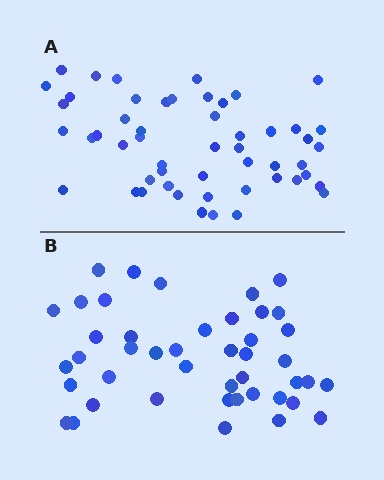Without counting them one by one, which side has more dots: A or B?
Region A (the top region) has more dots.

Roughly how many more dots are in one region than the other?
Region A has roughly 8 or so more dots than region B.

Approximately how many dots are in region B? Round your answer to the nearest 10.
About 40 dots. (The exact count is 44, which rounds to 40.)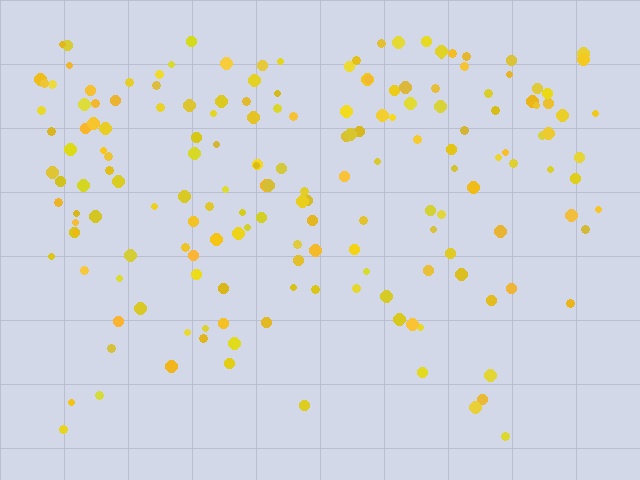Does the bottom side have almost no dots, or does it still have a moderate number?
Still a moderate number, just noticeably fewer than the top.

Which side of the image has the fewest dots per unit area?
The bottom.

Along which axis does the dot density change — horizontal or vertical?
Vertical.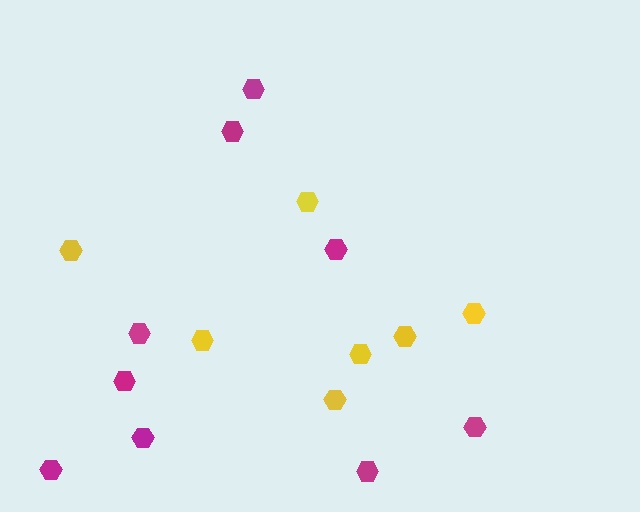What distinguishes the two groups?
There are 2 groups: one group of magenta hexagons (9) and one group of yellow hexagons (7).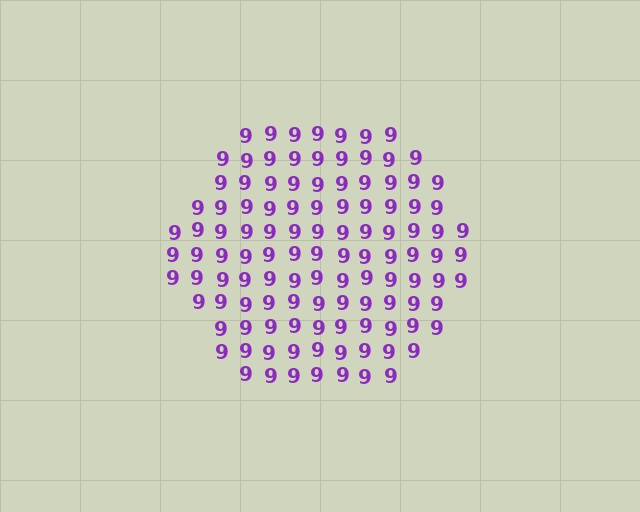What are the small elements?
The small elements are digit 9's.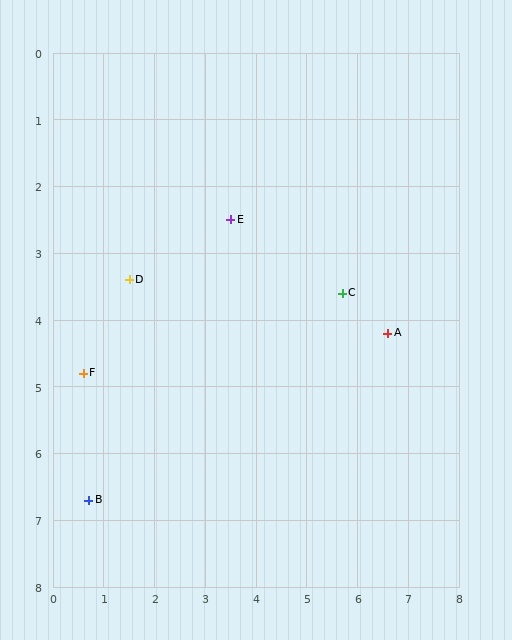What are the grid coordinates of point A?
Point A is at approximately (6.6, 4.2).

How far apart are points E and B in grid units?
Points E and B are about 5.0 grid units apart.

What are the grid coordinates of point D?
Point D is at approximately (1.5, 3.4).